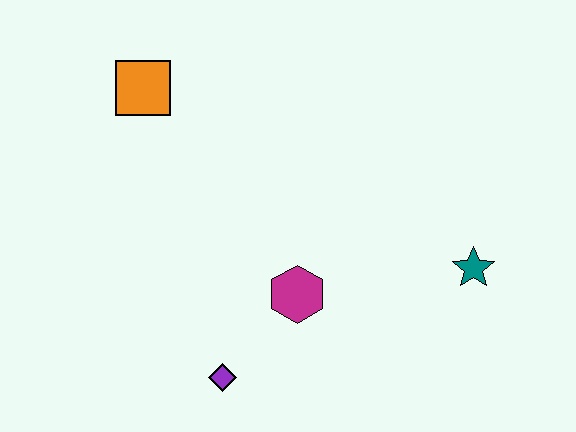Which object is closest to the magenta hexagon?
The purple diamond is closest to the magenta hexagon.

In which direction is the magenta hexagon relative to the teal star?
The magenta hexagon is to the left of the teal star.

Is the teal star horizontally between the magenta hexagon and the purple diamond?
No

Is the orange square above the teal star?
Yes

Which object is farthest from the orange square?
The teal star is farthest from the orange square.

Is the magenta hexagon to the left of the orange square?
No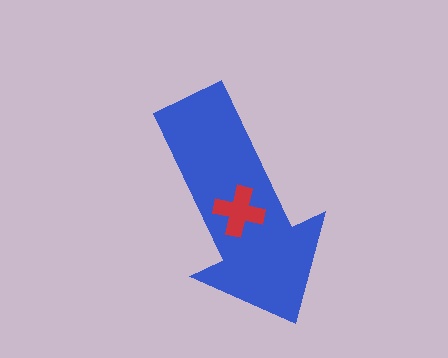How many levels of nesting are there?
2.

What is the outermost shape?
The blue arrow.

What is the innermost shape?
The red cross.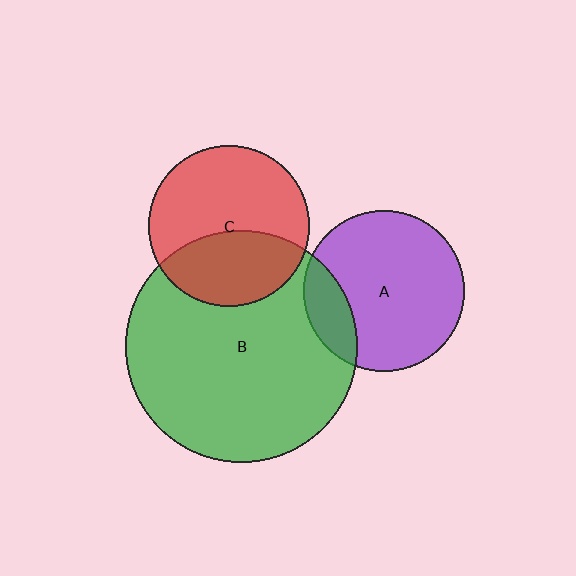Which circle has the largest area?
Circle B (green).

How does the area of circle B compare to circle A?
Approximately 2.1 times.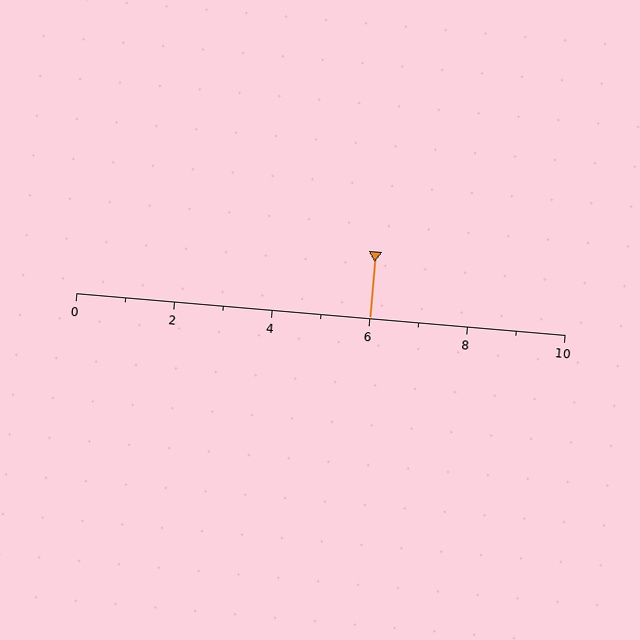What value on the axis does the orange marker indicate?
The marker indicates approximately 6.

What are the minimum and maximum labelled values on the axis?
The axis runs from 0 to 10.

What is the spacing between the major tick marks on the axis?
The major ticks are spaced 2 apart.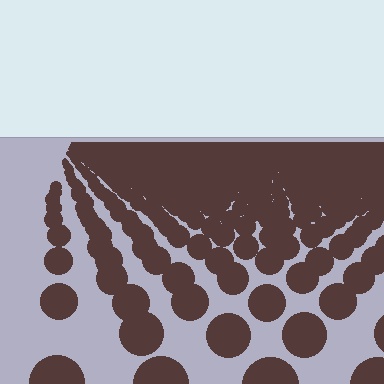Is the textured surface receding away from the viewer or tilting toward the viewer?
The surface is receding away from the viewer. Texture elements get smaller and denser toward the top.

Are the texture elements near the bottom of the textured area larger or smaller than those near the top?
Larger. Near the bottom, elements are closer to the viewer and appear at a bigger on-screen size.